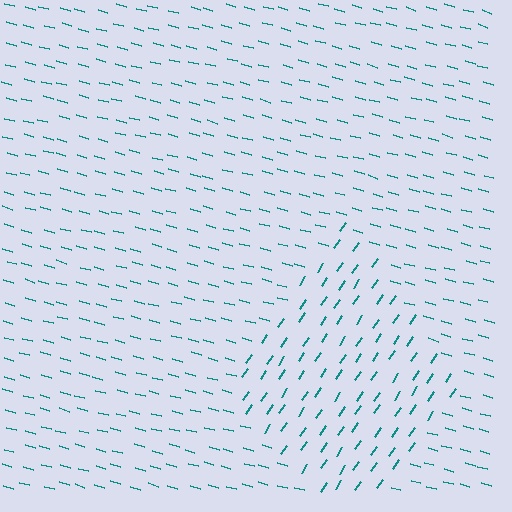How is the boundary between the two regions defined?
The boundary is defined purely by a change in line orientation (approximately 72 degrees difference). All lines are the same color and thickness.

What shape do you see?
I see a diamond.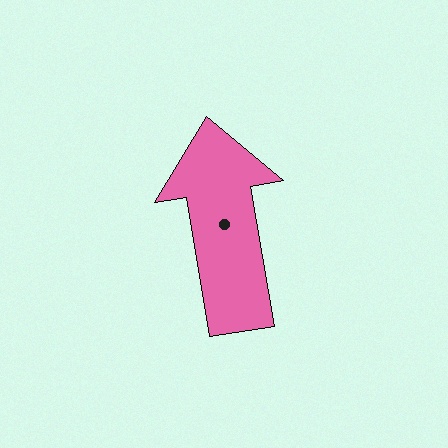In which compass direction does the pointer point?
North.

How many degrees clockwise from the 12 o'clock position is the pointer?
Approximately 351 degrees.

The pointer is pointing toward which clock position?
Roughly 12 o'clock.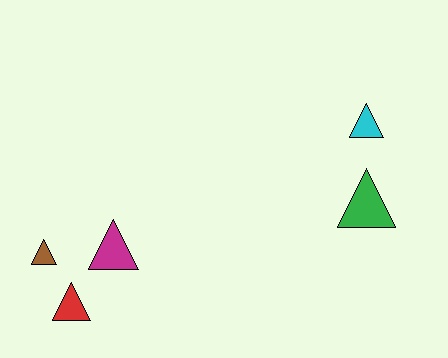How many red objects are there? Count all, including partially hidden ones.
There is 1 red object.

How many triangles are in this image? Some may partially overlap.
There are 5 triangles.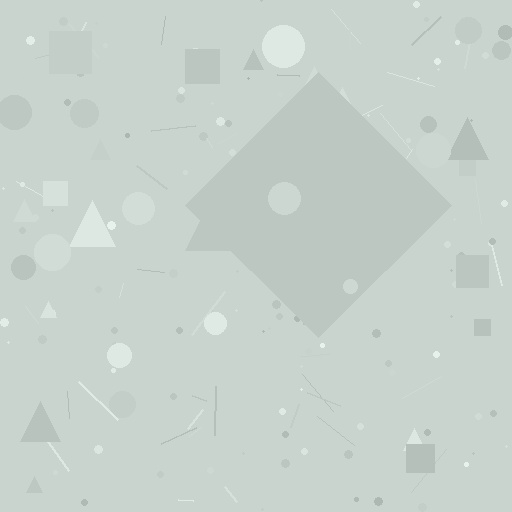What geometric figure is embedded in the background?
A diamond is embedded in the background.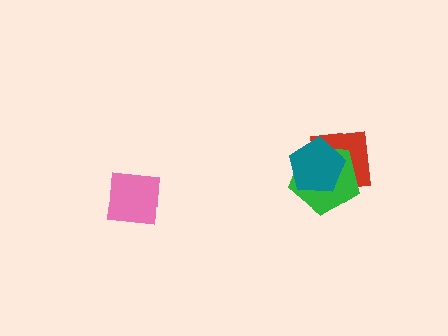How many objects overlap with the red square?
2 objects overlap with the red square.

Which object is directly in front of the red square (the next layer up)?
The green pentagon is directly in front of the red square.